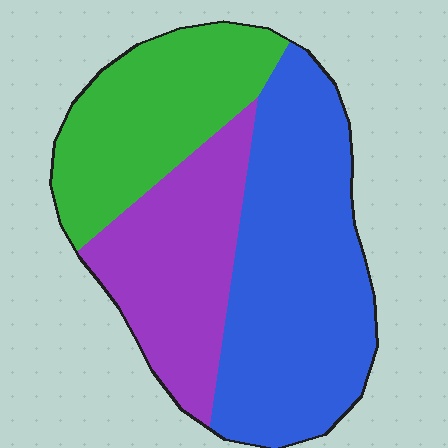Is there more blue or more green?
Blue.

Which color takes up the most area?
Blue, at roughly 45%.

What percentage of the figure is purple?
Purple takes up about one quarter (1/4) of the figure.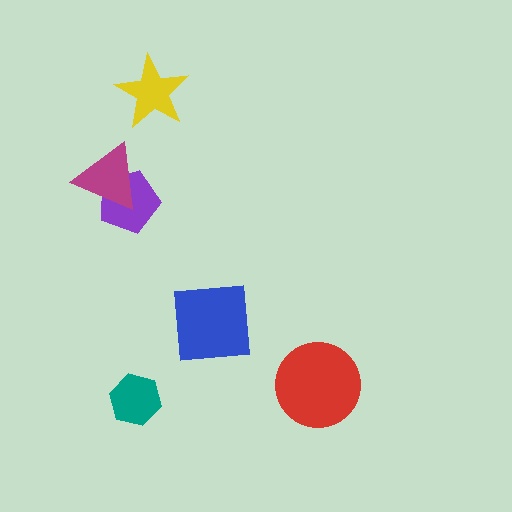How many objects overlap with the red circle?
0 objects overlap with the red circle.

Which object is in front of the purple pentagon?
The magenta triangle is in front of the purple pentagon.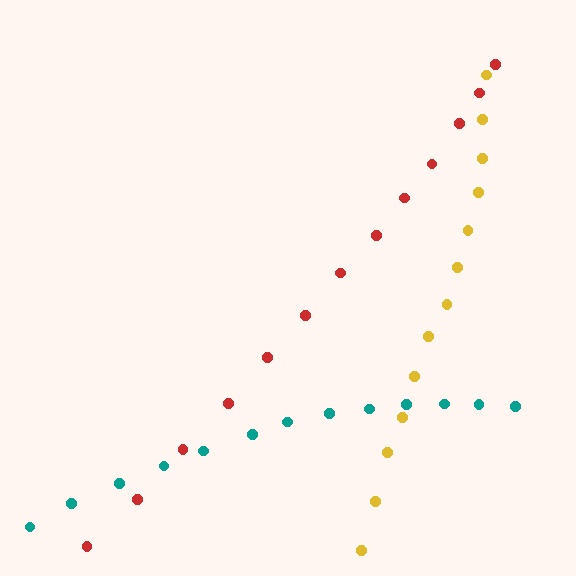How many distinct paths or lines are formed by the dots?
There are 3 distinct paths.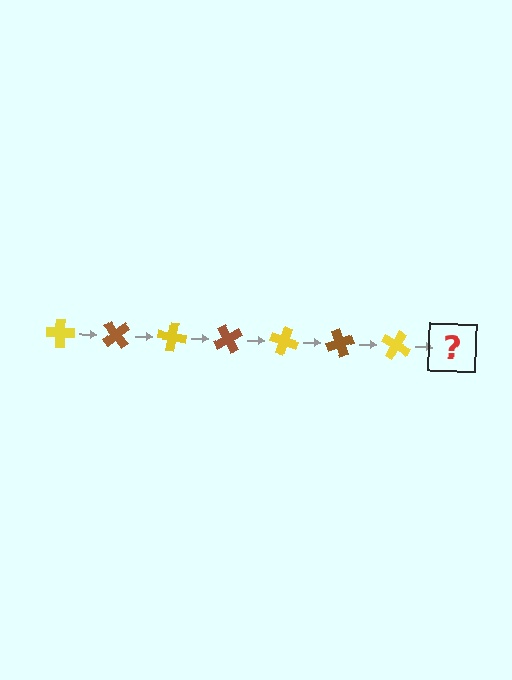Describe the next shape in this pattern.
It should be a brown cross, rotated 350 degrees from the start.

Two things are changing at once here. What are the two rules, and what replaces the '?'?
The two rules are that it rotates 50 degrees each step and the color cycles through yellow and brown. The '?' should be a brown cross, rotated 350 degrees from the start.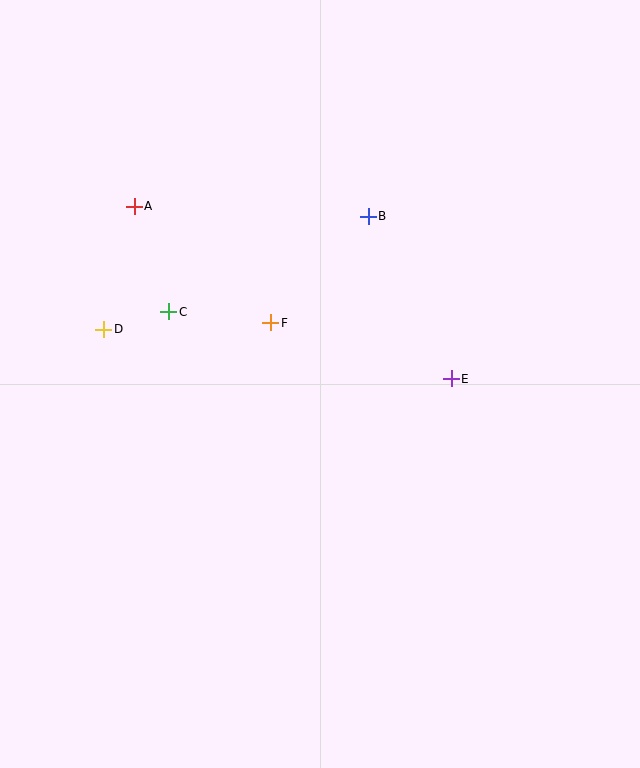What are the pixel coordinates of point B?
Point B is at (368, 216).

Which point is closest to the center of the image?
Point F at (271, 323) is closest to the center.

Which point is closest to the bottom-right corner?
Point E is closest to the bottom-right corner.